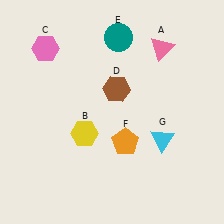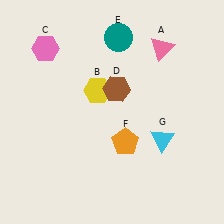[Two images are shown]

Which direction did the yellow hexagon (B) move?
The yellow hexagon (B) moved up.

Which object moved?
The yellow hexagon (B) moved up.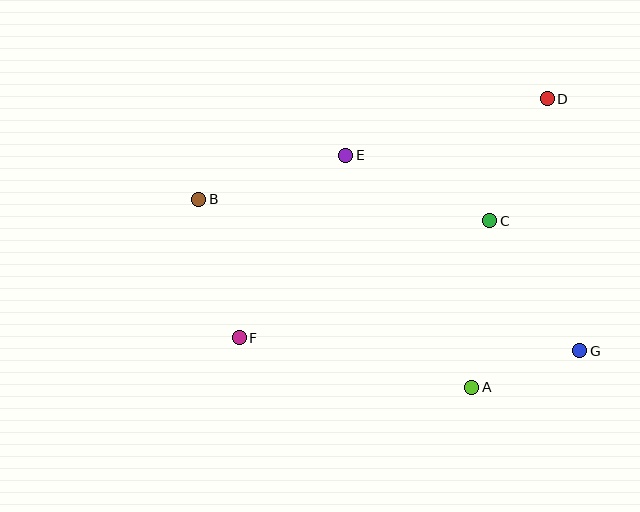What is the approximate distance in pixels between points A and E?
The distance between A and E is approximately 264 pixels.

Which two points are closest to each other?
Points A and G are closest to each other.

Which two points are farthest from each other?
Points B and G are farthest from each other.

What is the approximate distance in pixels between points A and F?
The distance between A and F is approximately 238 pixels.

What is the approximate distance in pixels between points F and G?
The distance between F and G is approximately 340 pixels.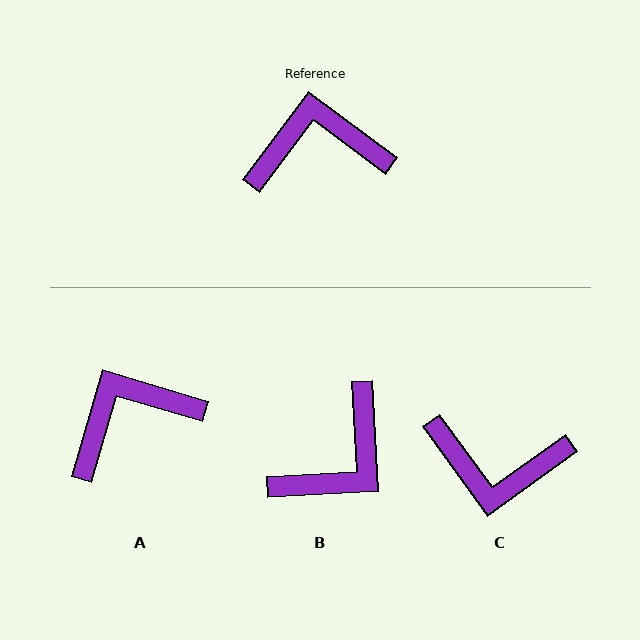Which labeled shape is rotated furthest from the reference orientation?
C, about 163 degrees away.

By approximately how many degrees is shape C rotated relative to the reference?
Approximately 163 degrees counter-clockwise.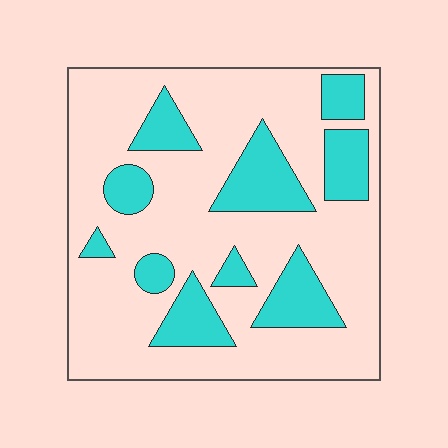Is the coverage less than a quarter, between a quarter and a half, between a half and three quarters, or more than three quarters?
Between a quarter and a half.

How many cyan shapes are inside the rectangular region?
10.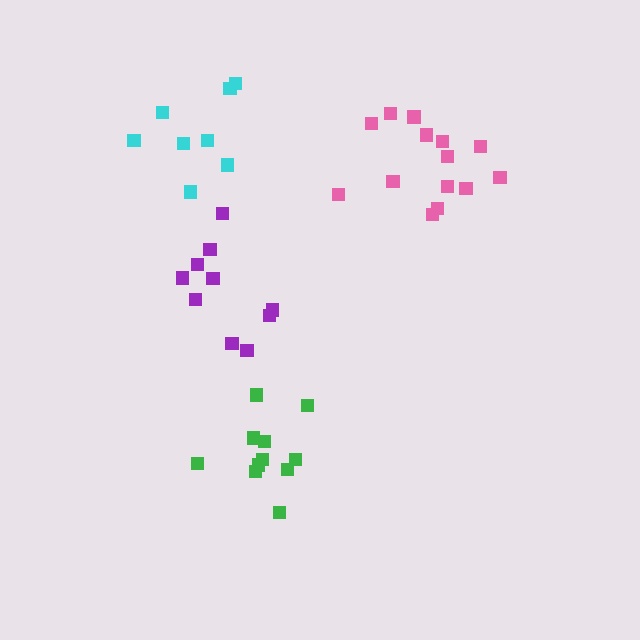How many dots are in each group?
Group 1: 14 dots, Group 2: 11 dots, Group 3: 10 dots, Group 4: 8 dots (43 total).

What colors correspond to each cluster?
The clusters are colored: pink, green, purple, cyan.